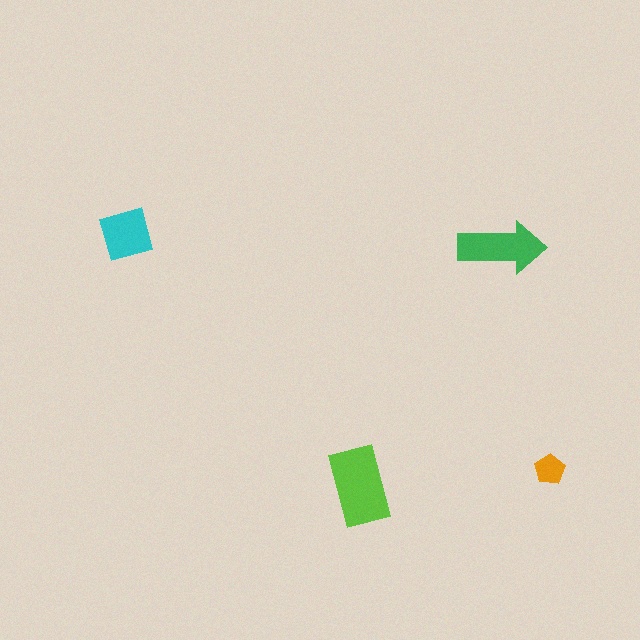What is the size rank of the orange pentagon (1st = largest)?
4th.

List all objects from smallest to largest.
The orange pentagon, the cyan diamond, the green arrow, the lime rectangle.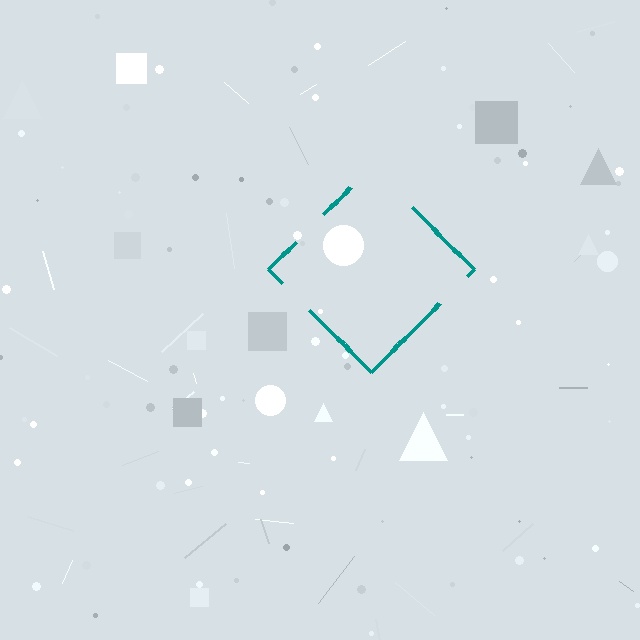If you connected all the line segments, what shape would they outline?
They would outline a diamond.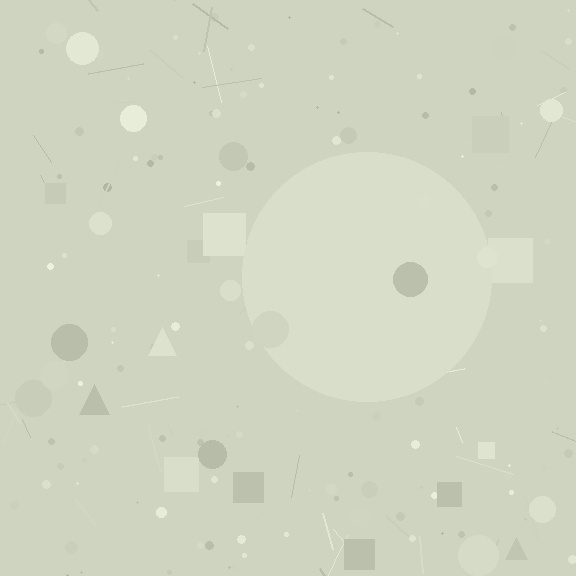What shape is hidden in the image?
A circle is hidden in the image.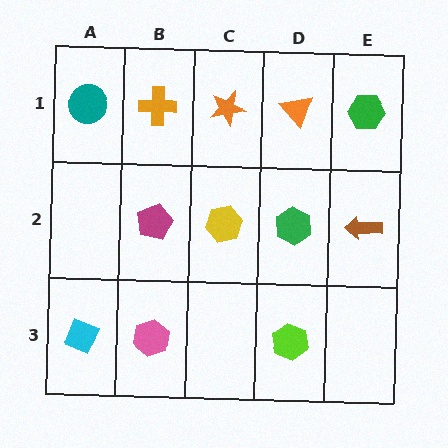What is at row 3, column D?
A lime hexagon.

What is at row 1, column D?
An orange triangle.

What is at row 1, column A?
A teal circle.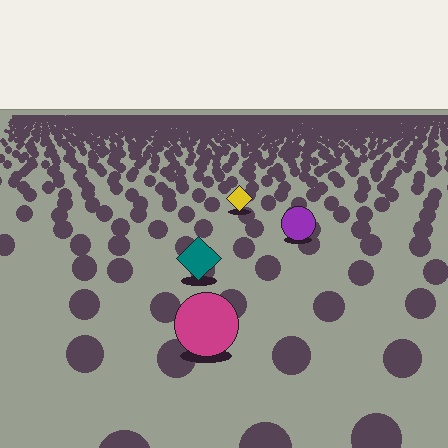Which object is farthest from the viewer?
The yellow diamond is farthest from the viewer. It appears smaller and the ground texture around it is denser.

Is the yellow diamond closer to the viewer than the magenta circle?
No. The magenta circle is closer — you can tell from the texture gradient: the ground texture is coarser near it.